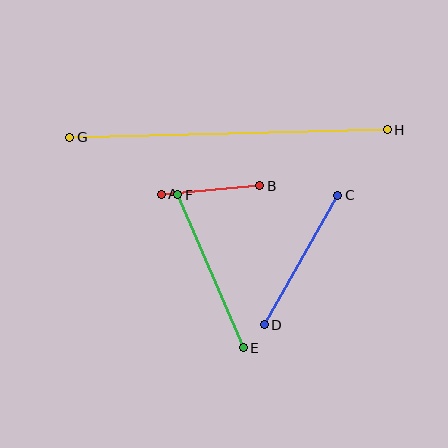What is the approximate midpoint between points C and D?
The midpoint is at approximately (301, 260) pixels.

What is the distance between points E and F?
The distance is approximately 167 pixels.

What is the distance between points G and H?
The distance is approximately 317 pixels.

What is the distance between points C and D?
The distance is approximately 149 pixels.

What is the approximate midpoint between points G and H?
The midpoint is at approximately (229, 133) pixels.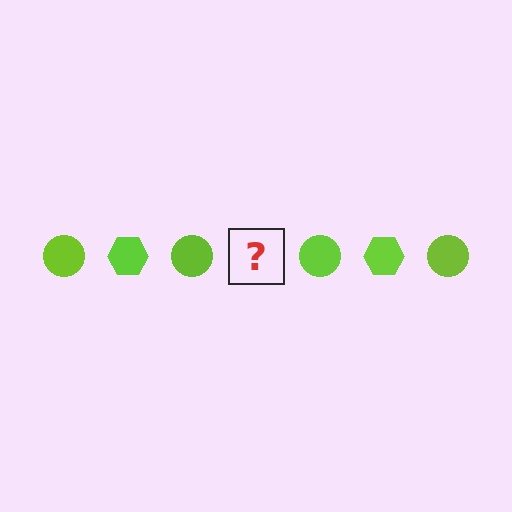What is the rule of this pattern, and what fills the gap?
The rule is that the pattern cycles through circle, hexagon shapes in lime. The gap should be filled with a lime hexagon.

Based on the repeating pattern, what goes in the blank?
The blank should be a lime hexagon.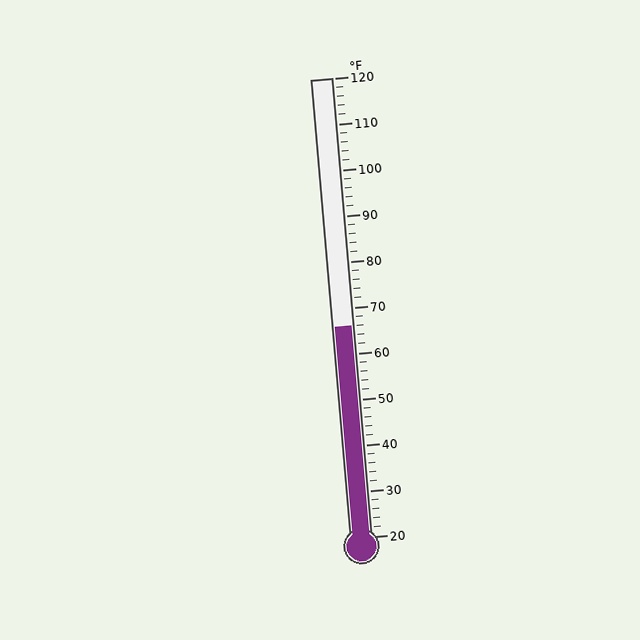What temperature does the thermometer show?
The thermometer shows approximately 66°F.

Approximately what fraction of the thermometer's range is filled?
The thermometer is filled to approximately 45% of its range.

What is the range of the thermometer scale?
The thermometer scale ranges from 20°F to 120°F.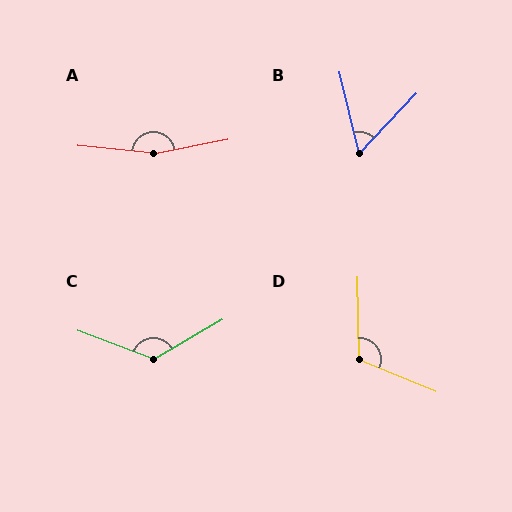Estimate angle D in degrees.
Approximately 114 degrees.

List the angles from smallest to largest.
B (57°), D (114°), C (129°), A (163°).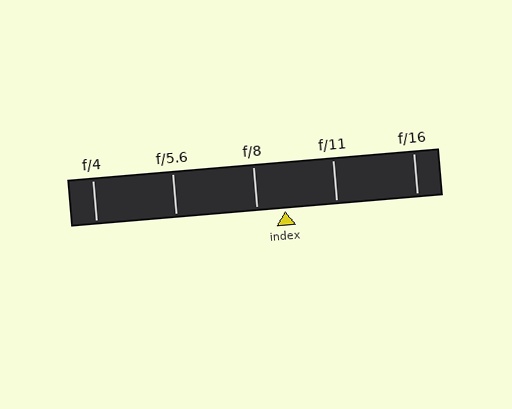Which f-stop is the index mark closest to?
The index mark is closest to f/8.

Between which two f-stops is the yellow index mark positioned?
The index mark is between f/8 and f/11.